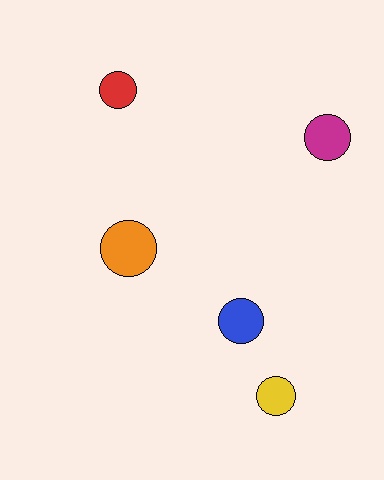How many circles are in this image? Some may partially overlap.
There are 5 circles.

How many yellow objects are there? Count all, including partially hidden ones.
There is 1 yellow object.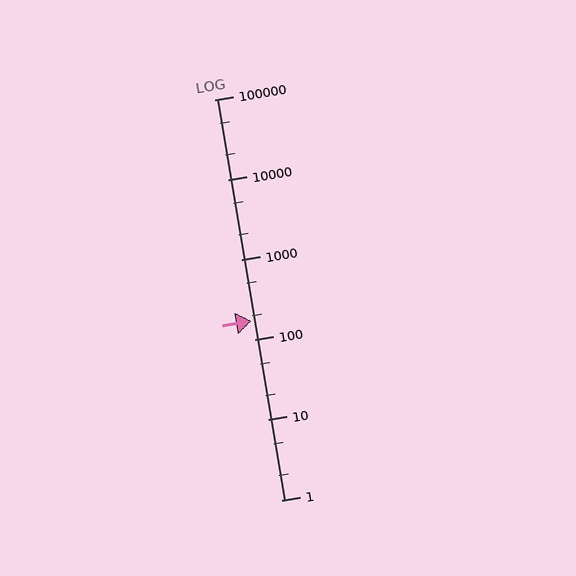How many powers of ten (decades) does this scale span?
The scale spans 5 decades, from 1 to 100000.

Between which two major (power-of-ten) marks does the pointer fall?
The pointer is between 100 and 1000.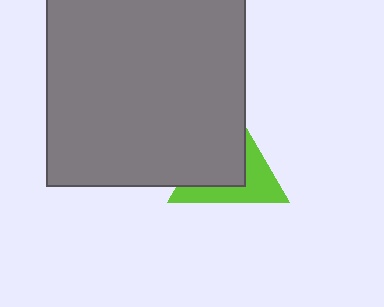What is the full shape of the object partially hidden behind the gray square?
The partially hidden object is a lime triangle.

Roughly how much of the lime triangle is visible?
A small part of it is visible (roughly 44%).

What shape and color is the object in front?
The object in front is a gray square.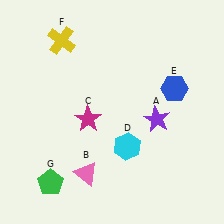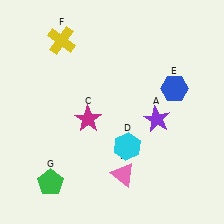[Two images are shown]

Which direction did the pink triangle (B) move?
The pink triangle (B) moved right.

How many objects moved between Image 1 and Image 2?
1 object moved between the two images.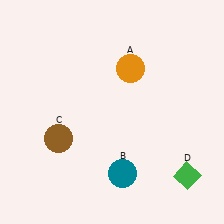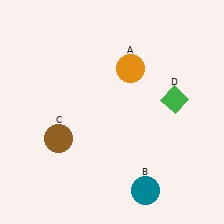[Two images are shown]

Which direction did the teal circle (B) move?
The teal circle (B) moved right.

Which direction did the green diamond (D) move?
The green diamond (D) moved up.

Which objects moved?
The objects that moved are: the teal circle (B), the green diamond (D).